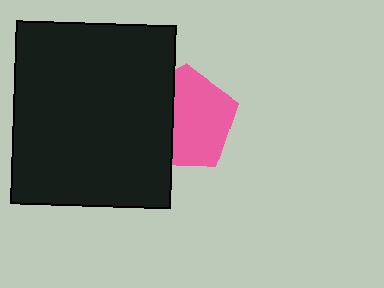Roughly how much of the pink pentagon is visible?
About half of it is visible (roughly 63%).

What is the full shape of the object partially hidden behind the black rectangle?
The partially hidden object is a pink pentagon.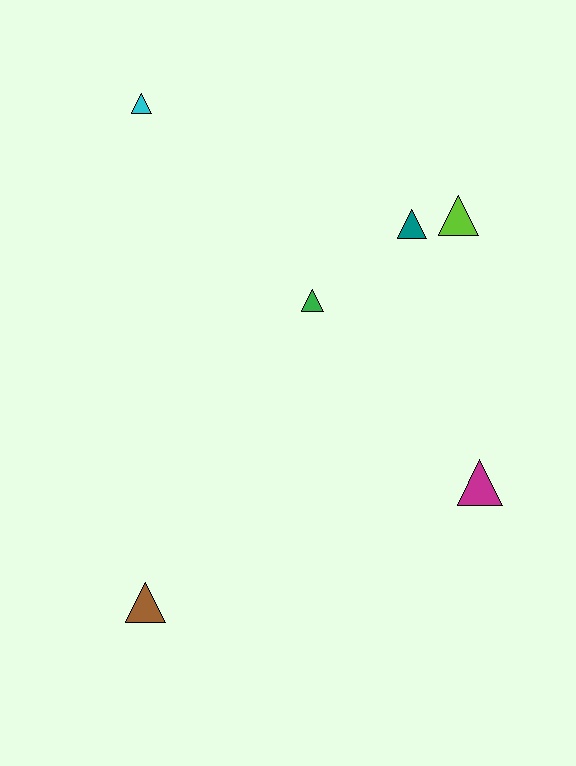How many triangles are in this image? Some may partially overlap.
There are 6 triangles.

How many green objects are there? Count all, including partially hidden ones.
There is 1 green object.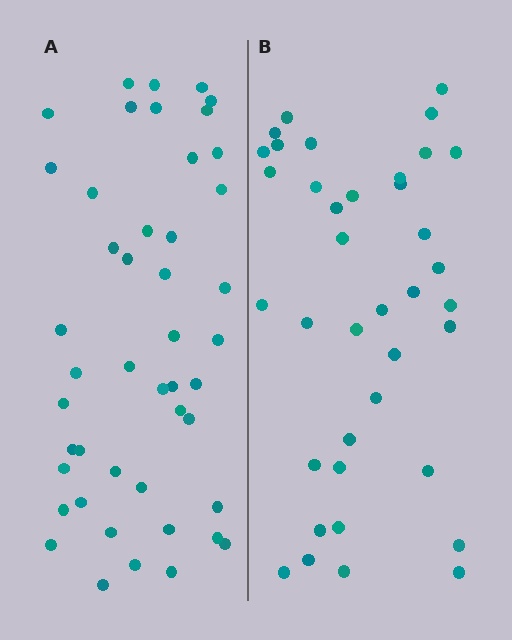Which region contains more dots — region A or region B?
Region A (the left region) has more dots.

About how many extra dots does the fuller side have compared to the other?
Region A has roughly 8 or so more dots than region B.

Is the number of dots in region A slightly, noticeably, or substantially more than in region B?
Region A has only slightly more — the two regions are fairly close. The ratio is roughly 1.2 to 1.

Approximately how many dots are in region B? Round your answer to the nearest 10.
About 40 dots. (The exact count is 38, which rounds to 40.)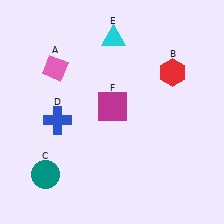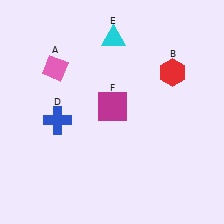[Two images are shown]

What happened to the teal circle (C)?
The teal circle (C) was removed in Image 2. It was in the bottom-left area of Image 1.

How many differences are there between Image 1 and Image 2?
There is 1 difference between the two images.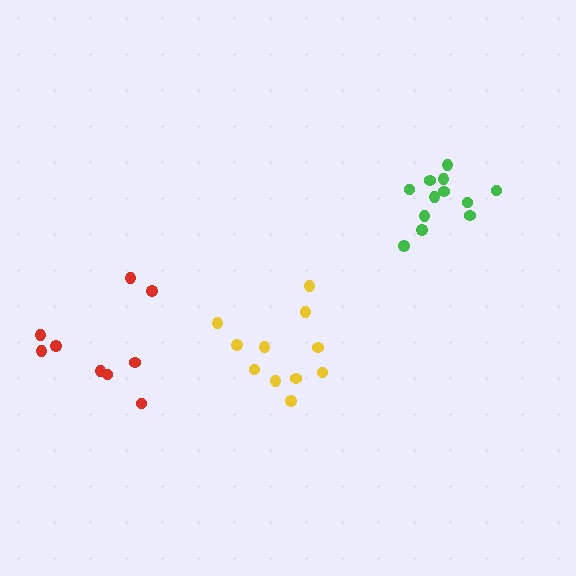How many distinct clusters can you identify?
There are 3 distinct clusters.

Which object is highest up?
The green cluster is topmost.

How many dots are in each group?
Group 1: 9 dots, Group 2: 11 dots, Group 3: 12 dots (32 total).